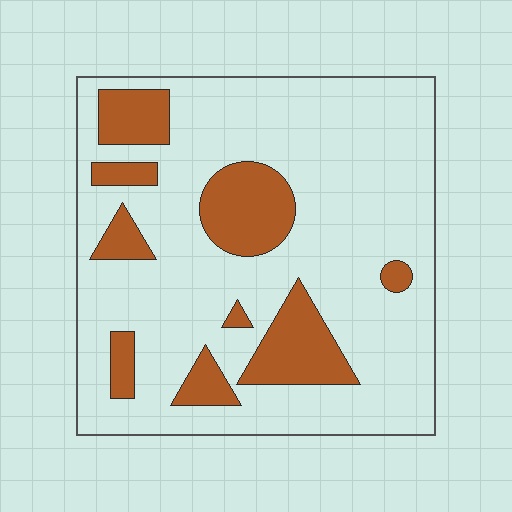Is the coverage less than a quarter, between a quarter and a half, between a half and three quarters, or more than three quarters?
Less than a quarter.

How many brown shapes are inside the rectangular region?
9.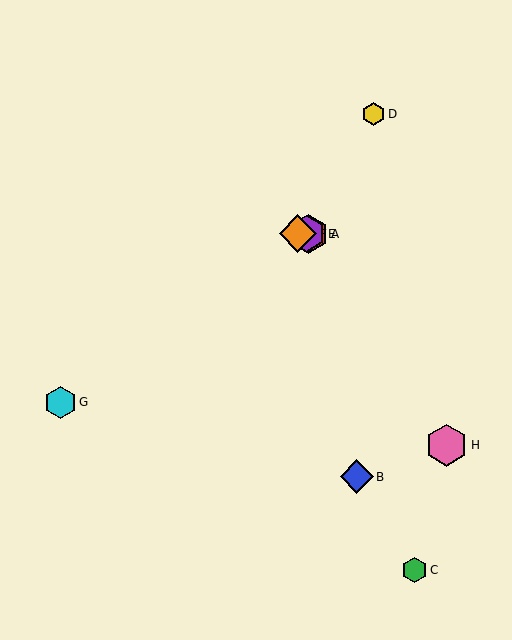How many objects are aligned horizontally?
3 objects (A, E, F) are aligned horizontally.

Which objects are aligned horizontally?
Objects A, E, F are aligned horizontally.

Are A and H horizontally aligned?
No, A is at y≈234 and H is at y≈445.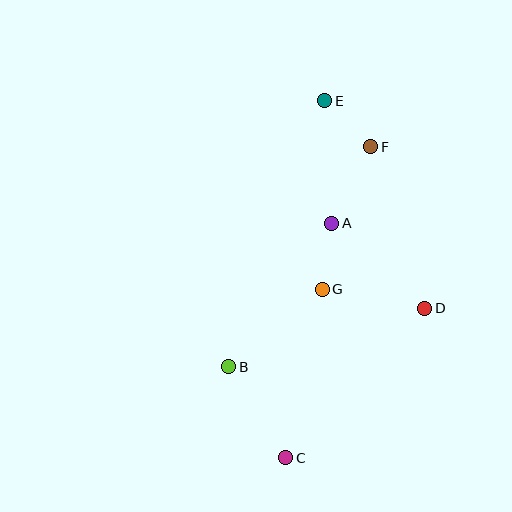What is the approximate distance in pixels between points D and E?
The distance between D and E is approximately 230 pixels.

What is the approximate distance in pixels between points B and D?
The distance between B and D is approximately 205 pixels.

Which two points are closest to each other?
Points E and F are closest to each other.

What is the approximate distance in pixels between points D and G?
The distance between D and G is approximately 104 pixels.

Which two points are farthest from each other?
Points C and E are farthest from each other.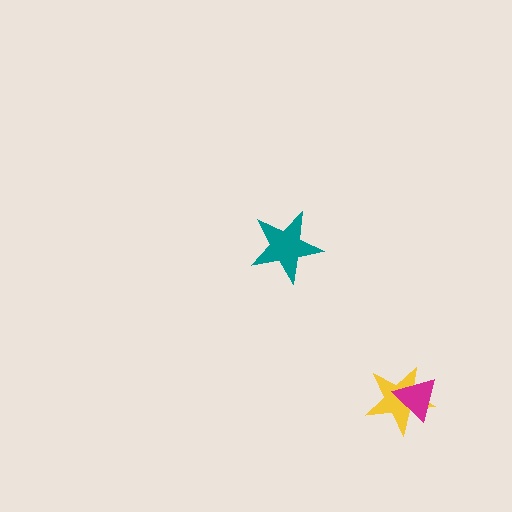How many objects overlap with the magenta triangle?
1 object overlaps with the magenta triangle.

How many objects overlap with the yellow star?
1 object overlaps with the yellow star.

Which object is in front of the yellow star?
The magenta triangle is in front of the yellow star.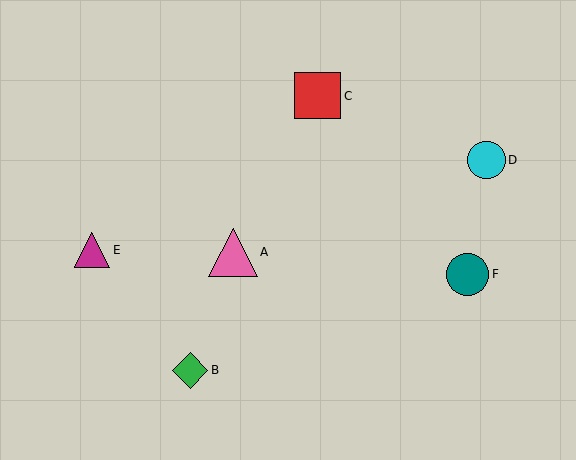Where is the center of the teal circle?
The center of the teal circle is at (468, 274).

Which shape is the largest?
The pink triangle (labeled A) is the largest.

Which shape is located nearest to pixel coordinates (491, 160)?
The cyan circle (labeled D) at (487, 160) is nearest to that location.